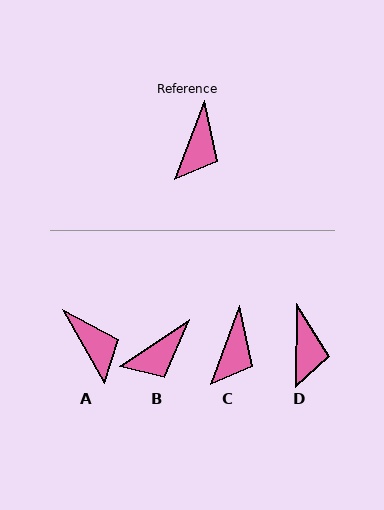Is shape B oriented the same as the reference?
No, it is off by about 36 degrees.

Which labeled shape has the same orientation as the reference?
C.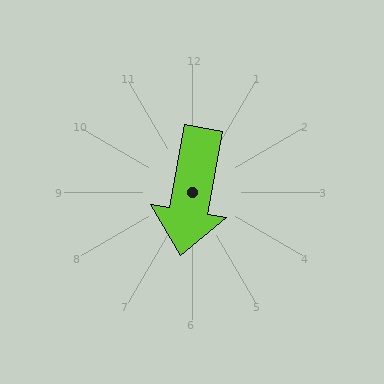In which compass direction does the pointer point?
South.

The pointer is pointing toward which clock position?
Roughly 6 o'clock.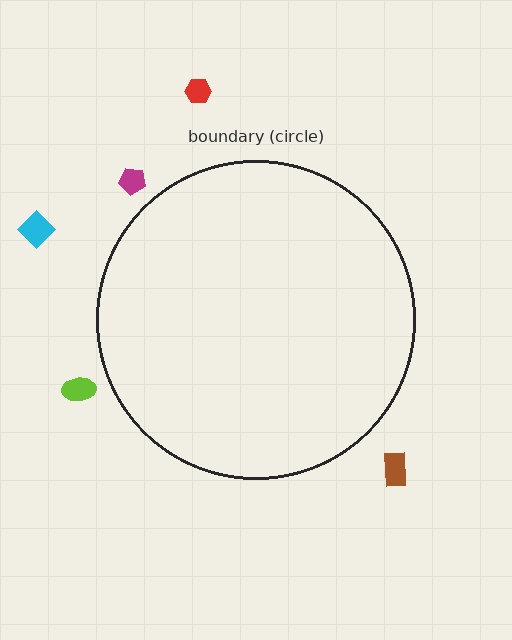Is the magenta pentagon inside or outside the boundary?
Outside.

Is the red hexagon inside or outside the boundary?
Outside.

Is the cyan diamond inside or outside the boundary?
Outside.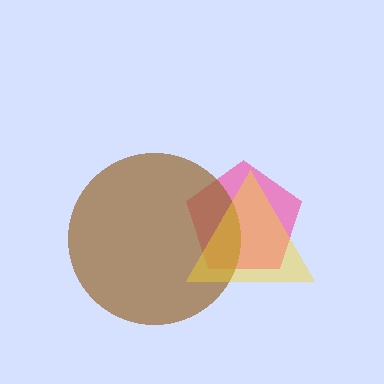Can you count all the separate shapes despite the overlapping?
Yes, there are 3 separate shapes.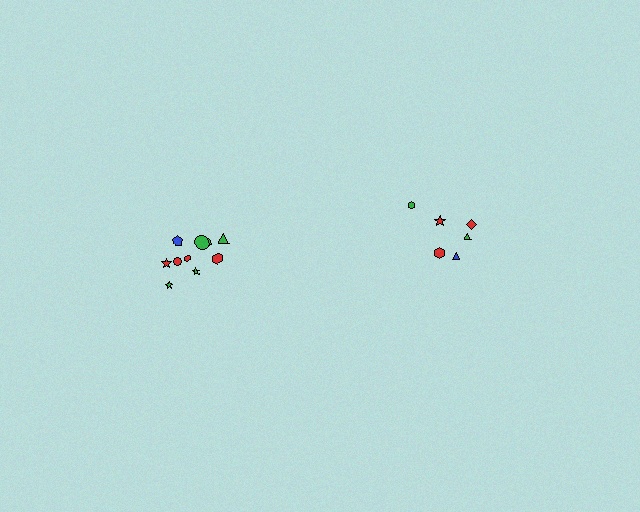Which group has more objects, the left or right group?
The left group.